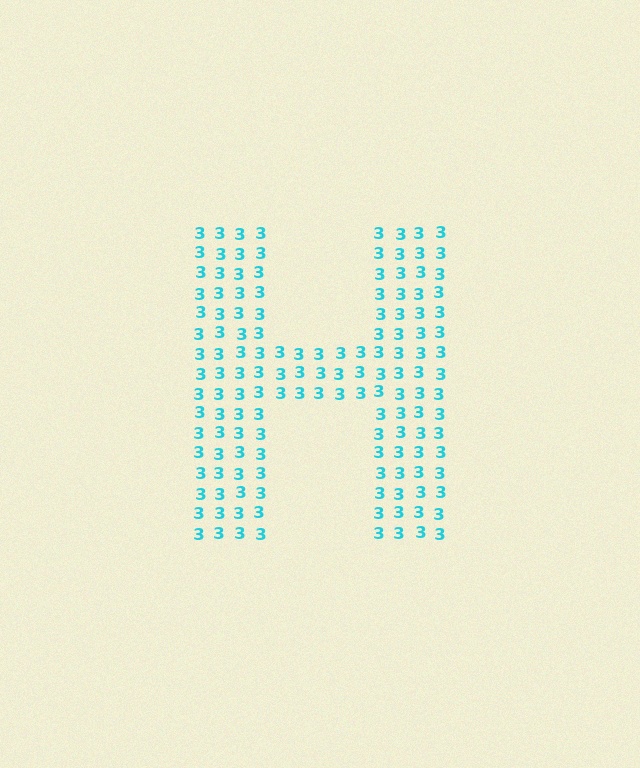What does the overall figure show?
The overall figure shows the letter H.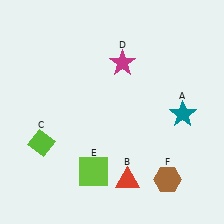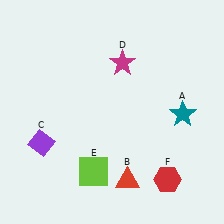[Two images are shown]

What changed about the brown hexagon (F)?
In Image 1, F is brown. In Image 2, it changed to red.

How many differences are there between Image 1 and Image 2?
There are 2 differences between the two images.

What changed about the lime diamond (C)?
In Image 1, C is lime. In Image 2, it changed to purple.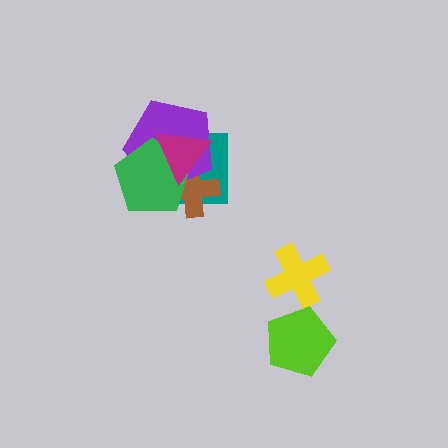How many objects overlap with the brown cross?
4 objects overlap with the brown cross.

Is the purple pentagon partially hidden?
Yes, it is partially covered by another shape.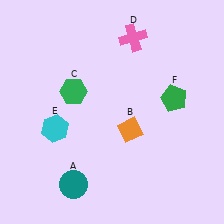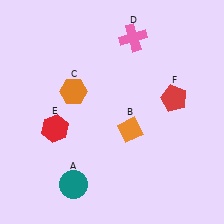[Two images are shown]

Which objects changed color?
C changed from green to orange. E changed from cyan to red. F changed from green to red.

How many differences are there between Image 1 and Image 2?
There are 3 differences between the two images.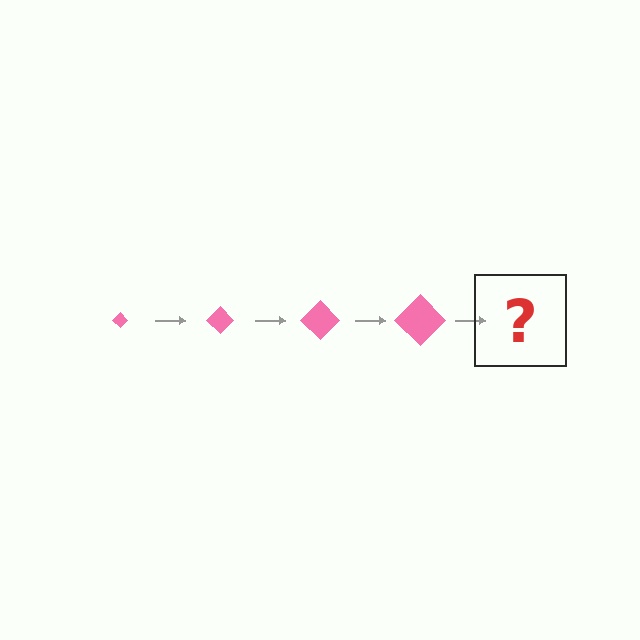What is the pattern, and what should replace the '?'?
The pattern is that the diamond gets progressively larger each step. The '?' should be a pink diamond, larger than the previous one.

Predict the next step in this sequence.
The next step is a pink diamond, larger than the previous one.